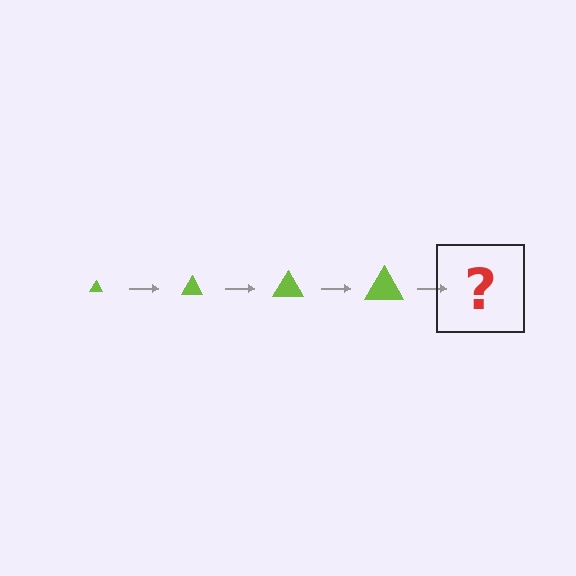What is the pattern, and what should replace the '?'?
The pattern is that the triangle gets progressively larger each step. The '?' should be a lime triangle, larger than the previous one.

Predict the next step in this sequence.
The next step is a lime triangle, larger than the previous one.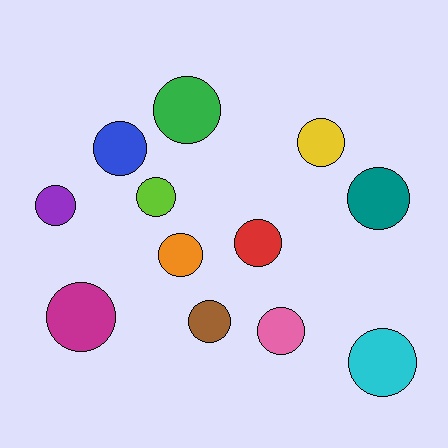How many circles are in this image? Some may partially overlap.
There are 12 circles.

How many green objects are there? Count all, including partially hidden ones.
There is 1 green object.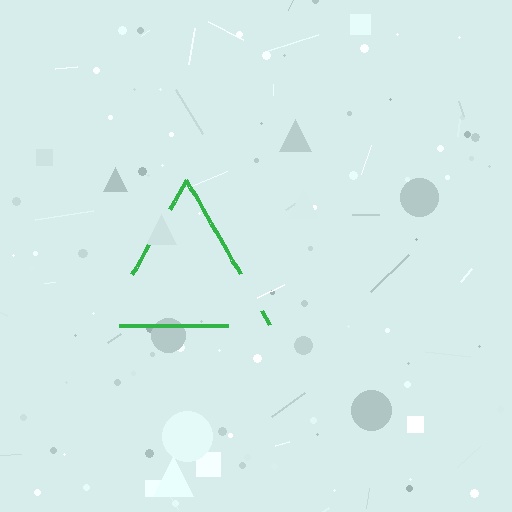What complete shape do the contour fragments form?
The contour fragments form a triangle.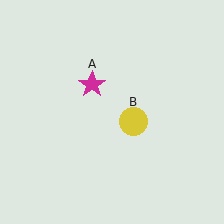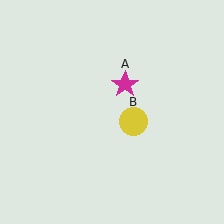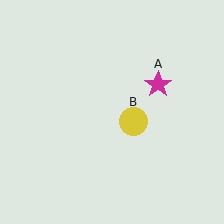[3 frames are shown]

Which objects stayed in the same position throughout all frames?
Yellow circle (object B) remained stationary.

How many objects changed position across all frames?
1 object changed position: magenta star (object A).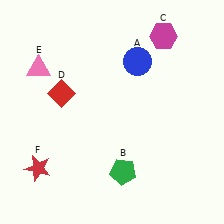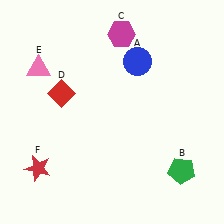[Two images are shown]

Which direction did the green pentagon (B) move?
The green pentagon (B) moved right.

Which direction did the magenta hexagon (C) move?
The magenta hexagon (C) moved left.